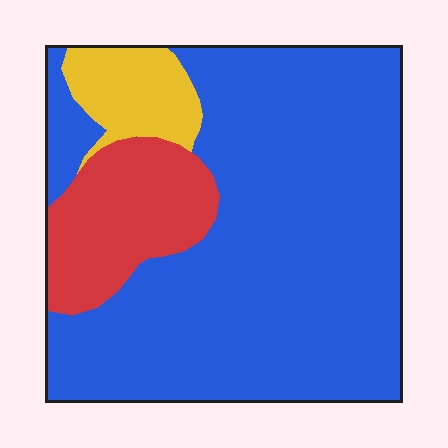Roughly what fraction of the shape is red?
Red covers roughly 15% of the shape.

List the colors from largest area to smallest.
From largest to smallest: blue, red, yellow.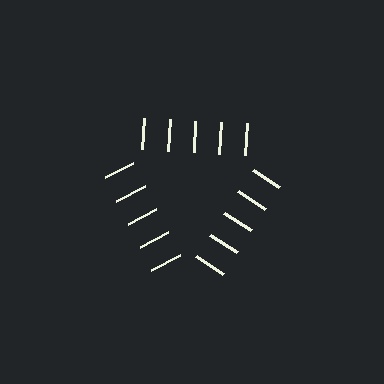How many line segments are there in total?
15 — 5 along each of the 3 edges.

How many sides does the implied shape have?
3 sides — the line-ends trace a triangle.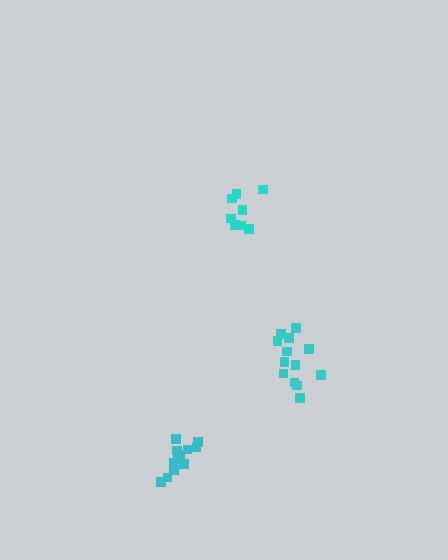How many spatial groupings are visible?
There are 3 spatial groupings.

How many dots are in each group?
Group 1: 13 dots, Group 2: 8 dots, Group 3: 12 dots (33 total).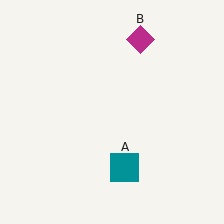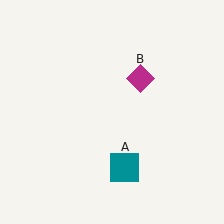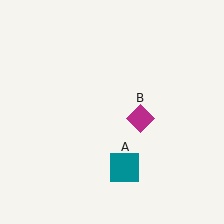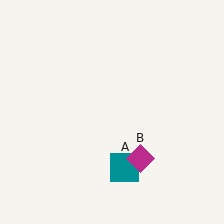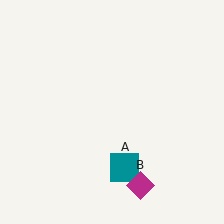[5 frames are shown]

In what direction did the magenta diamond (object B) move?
The magenta diamond (object B) moved down.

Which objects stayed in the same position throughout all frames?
Teal square (object A) remained stationary.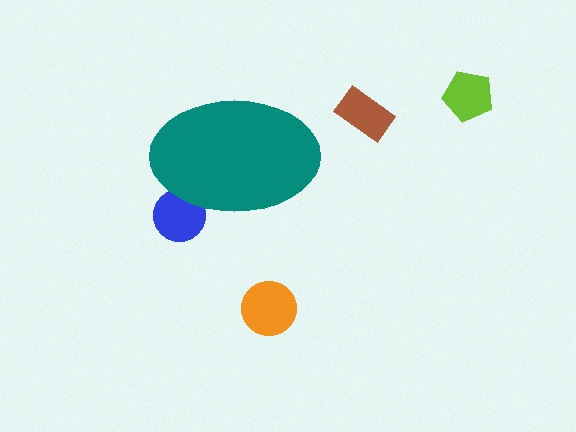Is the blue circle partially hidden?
Yes, the blue circle is partially hidden behind the teal ellipse.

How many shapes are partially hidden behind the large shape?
1 shape is partially hidden.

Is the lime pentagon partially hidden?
No, the lime pentagon is fully visible.